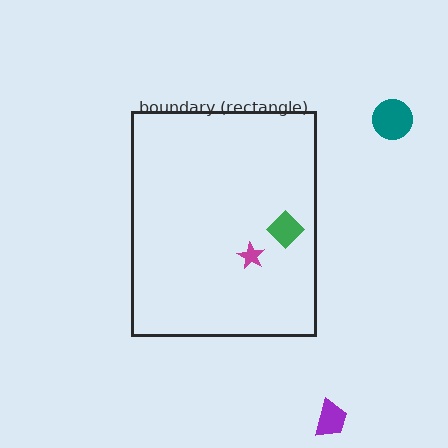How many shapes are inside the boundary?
2 inside, 2 outside.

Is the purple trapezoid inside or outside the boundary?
Outside.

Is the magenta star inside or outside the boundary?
Inside.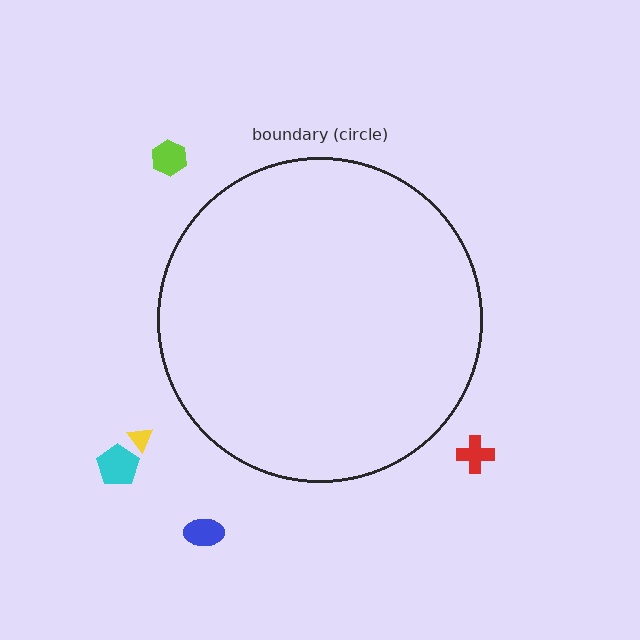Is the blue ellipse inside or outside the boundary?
Outside.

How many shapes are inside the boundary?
0 inside, 5 outside.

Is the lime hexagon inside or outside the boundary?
Outside.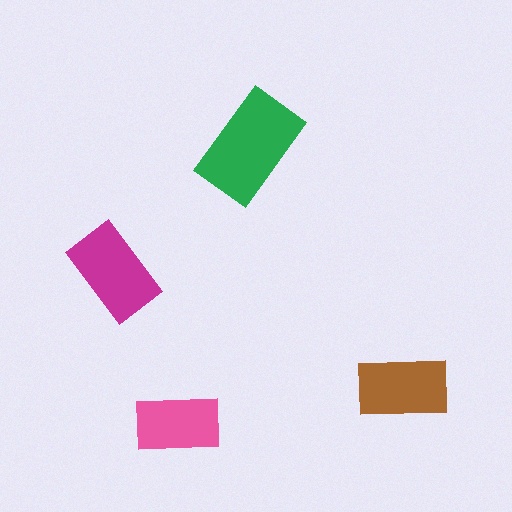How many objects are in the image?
There are 4 objects in the image.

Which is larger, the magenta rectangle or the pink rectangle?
The magenta one.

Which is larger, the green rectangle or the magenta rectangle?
The green one.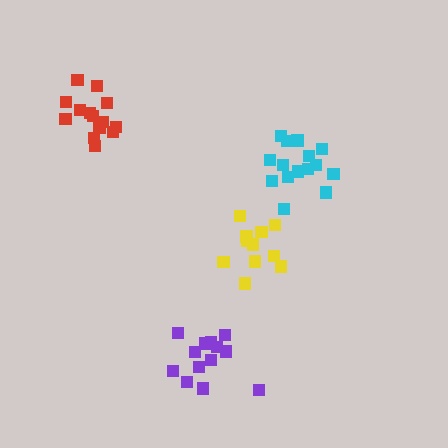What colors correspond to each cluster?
The clusters are colored: yellow, cyan, red, purple.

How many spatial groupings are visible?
There are 4 spatial groupings.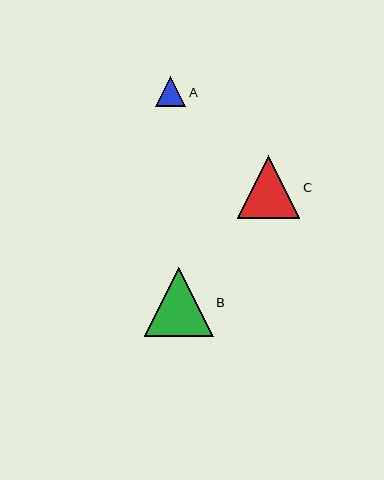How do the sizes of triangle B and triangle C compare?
Triangle B and triangle C are approximately the same size.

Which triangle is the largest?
Triangle B is the largest with a size of approximately 68 pixels.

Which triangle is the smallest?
Triangle A is the smallest with a size of approximately 30 pixels.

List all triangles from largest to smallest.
From largest to smallest: B, C, A.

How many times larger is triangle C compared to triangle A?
Triangle C is approximately 2.1 times the size of triangle A.